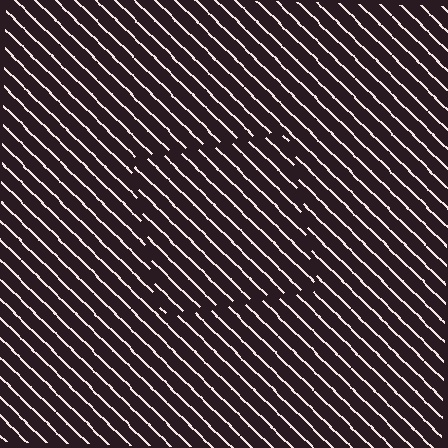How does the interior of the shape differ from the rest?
The interior of the shape contains the same grating, shifted by half a period — the contour is defined by the phase discontinuity where line-ends from the inner and outer gratings abut.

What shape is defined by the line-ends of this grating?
An illusory square. The interior of the shape contains the same grating, shifted by half a period — the contour is defined by the phase discontinuity where line-ends from the inner and outer gratings abut.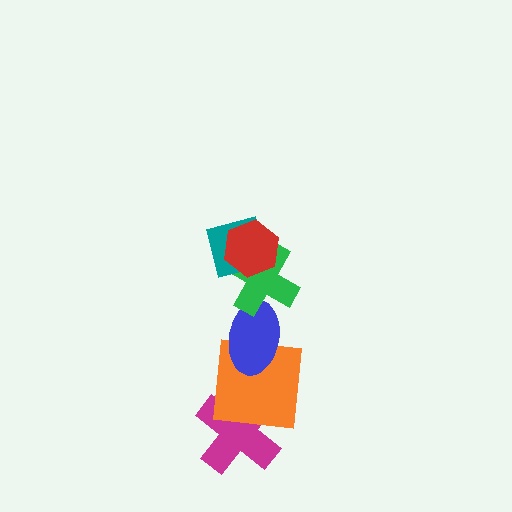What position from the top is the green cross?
The green cross is 3rd from the top.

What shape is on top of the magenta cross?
The orange square is on top of the magenta cross.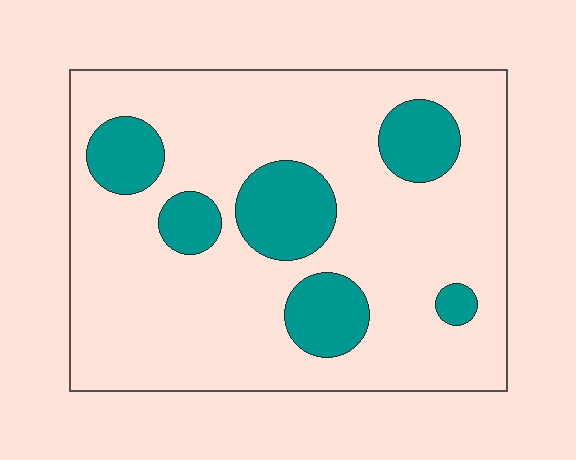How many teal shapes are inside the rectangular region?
6.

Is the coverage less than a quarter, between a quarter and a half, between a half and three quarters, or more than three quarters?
Less than a quarter.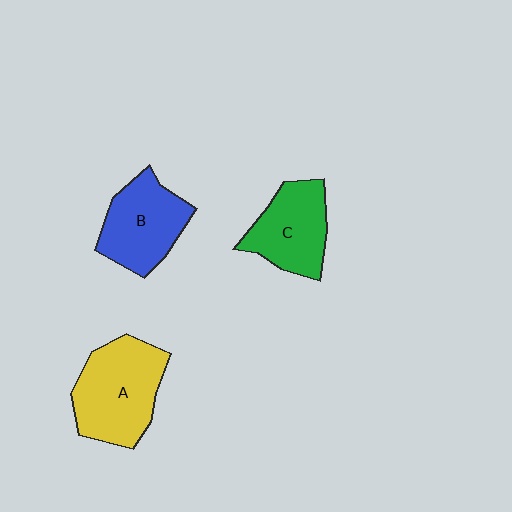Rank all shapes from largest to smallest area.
From largest to smallest: A (yellow), B (blue), C (green).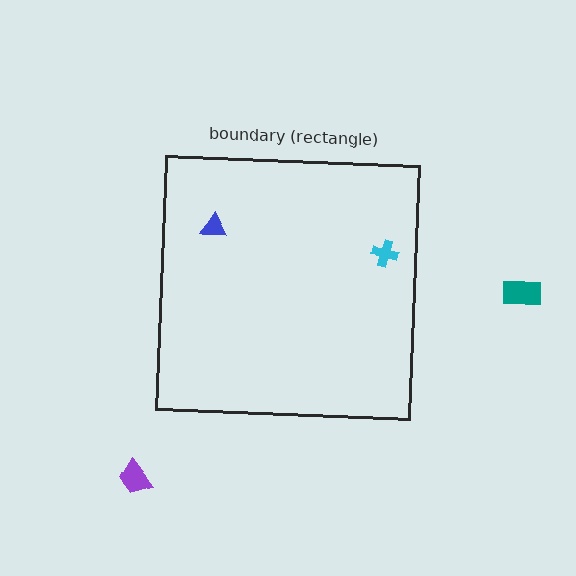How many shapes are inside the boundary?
2 inside, 2 outside.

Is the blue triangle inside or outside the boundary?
Inside.